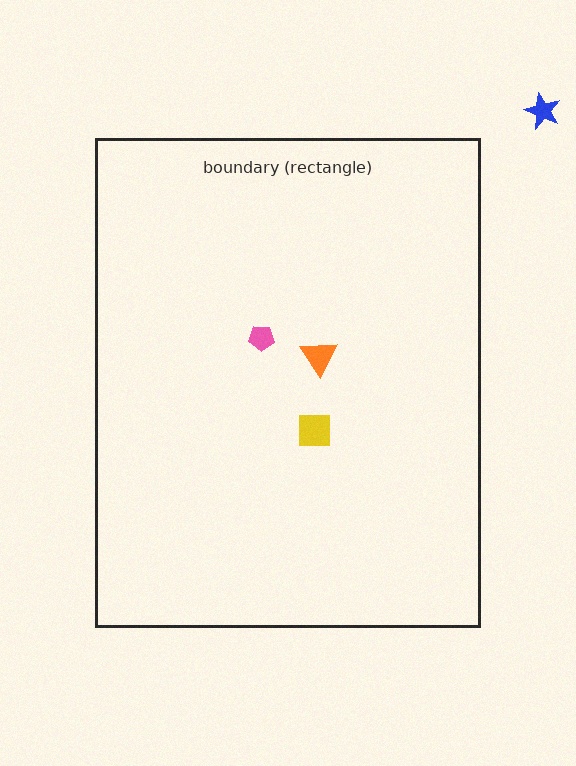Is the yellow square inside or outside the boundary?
Inside.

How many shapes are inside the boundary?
3 inside, 1 outside.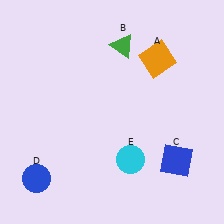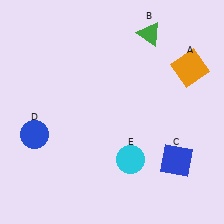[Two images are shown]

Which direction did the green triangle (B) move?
The green triangle (B) moved right.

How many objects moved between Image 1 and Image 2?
3 objects moved between the two images.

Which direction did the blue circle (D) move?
The blue circle (D) moved up.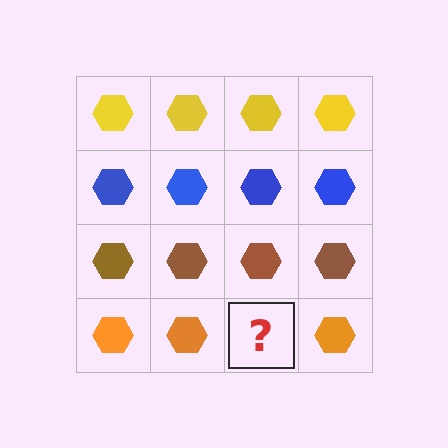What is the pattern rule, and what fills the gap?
The rule is that each row has a consistent color. The gap should be filled with an orange hexagon.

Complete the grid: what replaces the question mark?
The question mark should be replaced with an orange hexagon.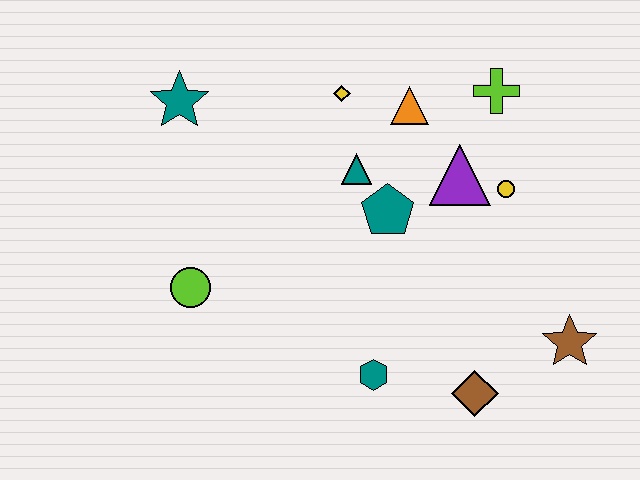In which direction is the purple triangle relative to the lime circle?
The purple triangle is to the right of the lime circle.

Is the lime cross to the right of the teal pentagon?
Yes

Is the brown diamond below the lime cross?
Yes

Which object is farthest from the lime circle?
The brown star is farthest from the lime circle.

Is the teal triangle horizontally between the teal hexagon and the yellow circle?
No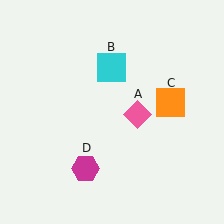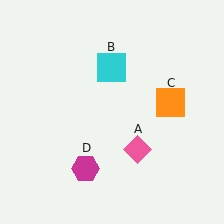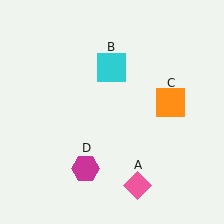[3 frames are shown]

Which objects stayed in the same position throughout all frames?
Cyan square (object B) and orange square (object C) and magenta hexagon (object D) remained stationary.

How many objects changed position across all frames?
1 object changed position: pink diamond (object A).